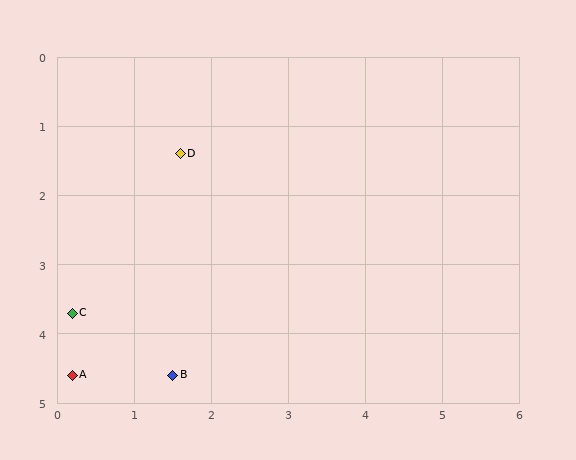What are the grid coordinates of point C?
Point C is at approximately (0.2, 3.7).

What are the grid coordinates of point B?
Point B is at approximately (1.5, 4.6).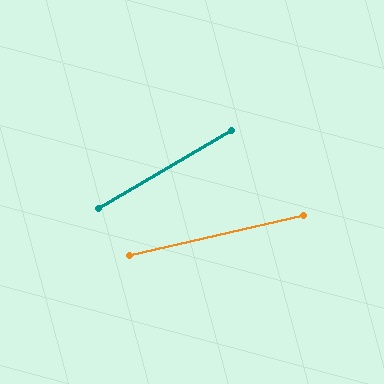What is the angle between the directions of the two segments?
Approximately 17 degrees.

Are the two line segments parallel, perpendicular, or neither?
Neither parallel nor perpendicular — they differ by about 17°.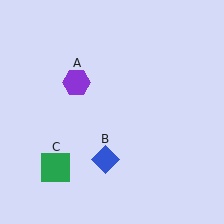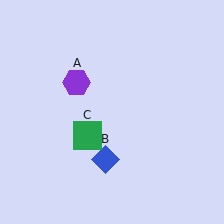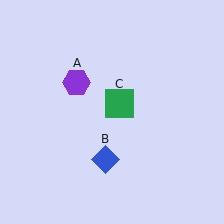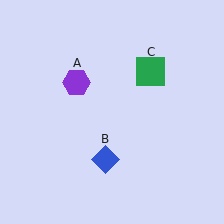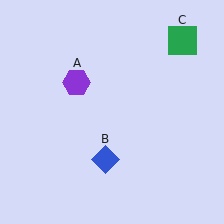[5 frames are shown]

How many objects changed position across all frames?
1 object changed position: green square (object C).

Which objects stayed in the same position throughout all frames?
Purple hexagon (object A) and blue diamond (object B) remained stationary.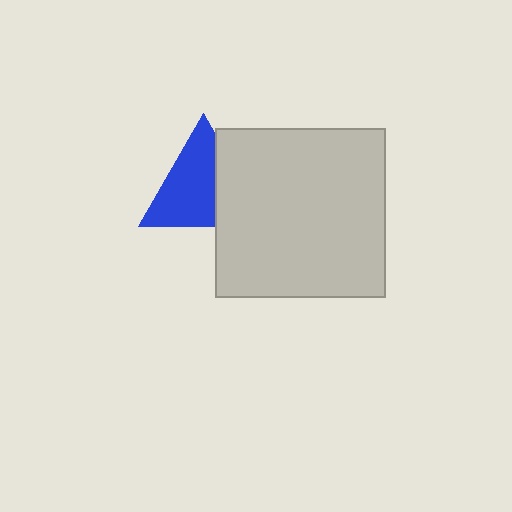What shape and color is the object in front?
The object in front is a light gray square.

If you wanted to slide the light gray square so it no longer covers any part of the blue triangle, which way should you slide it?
Slide it right — that is the most direct way to separate the two shapes.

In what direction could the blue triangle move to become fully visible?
The blue triangle could move left. That would shift it out from behind the light gray square entirely.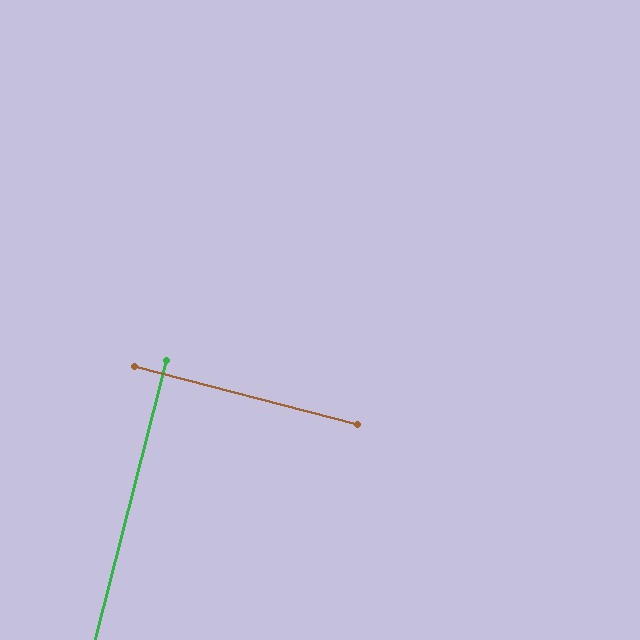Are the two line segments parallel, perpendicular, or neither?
Perpendicular — they meet at approximately 90°.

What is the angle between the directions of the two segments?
Approximately 90 degrees.